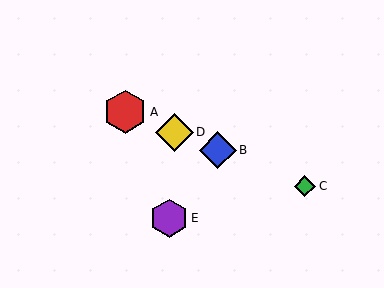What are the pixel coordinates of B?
Object B is at (218, 150).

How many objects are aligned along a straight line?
4 objects (A, B, C, D) are aligned along a straight line.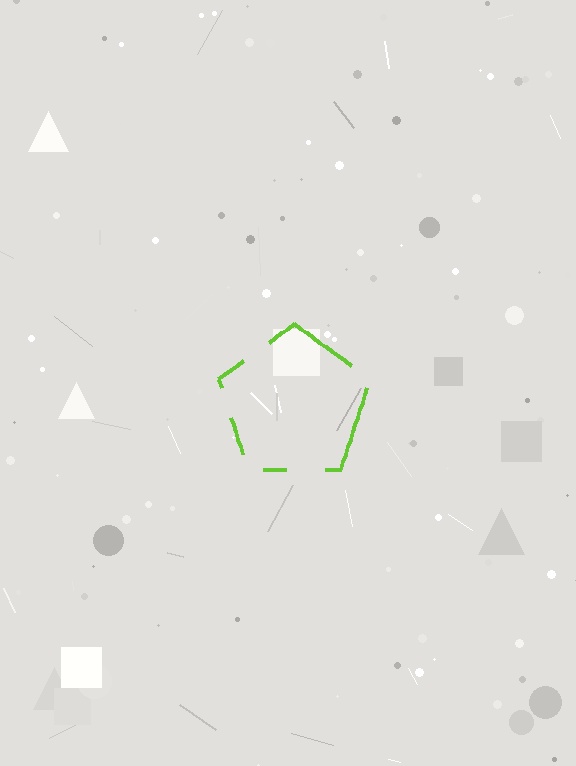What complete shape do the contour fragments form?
The contour fragments form a pentagon.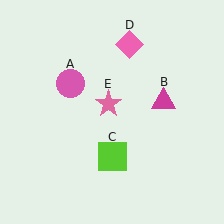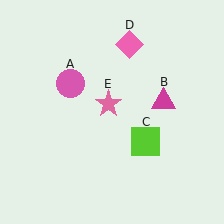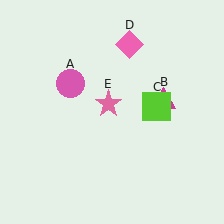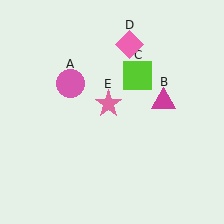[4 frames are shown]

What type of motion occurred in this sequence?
The lime square (object C) rotated counterclockwise around the center of the scene.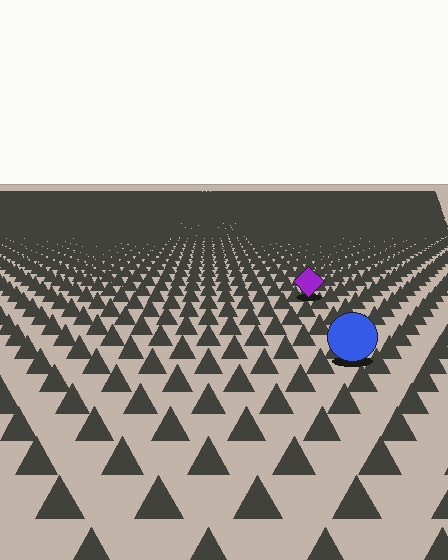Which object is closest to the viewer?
The blue circle is closest. The texture marks near it are larger and more spread out.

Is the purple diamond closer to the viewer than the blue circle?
No. The blue circle is closer — you can tell from the texture gradient: the ground texture is coarser near it.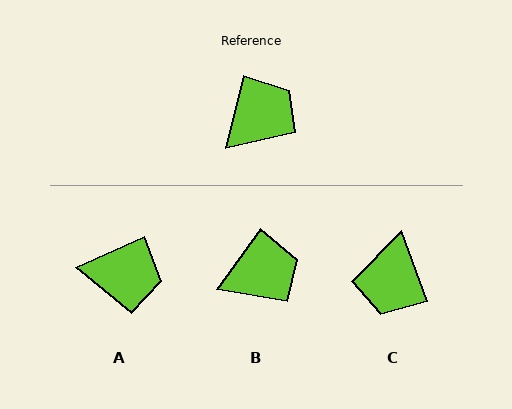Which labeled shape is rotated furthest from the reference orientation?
C, about 147 degrees away.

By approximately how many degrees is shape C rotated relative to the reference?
Approximately 147 degrees clockwise.